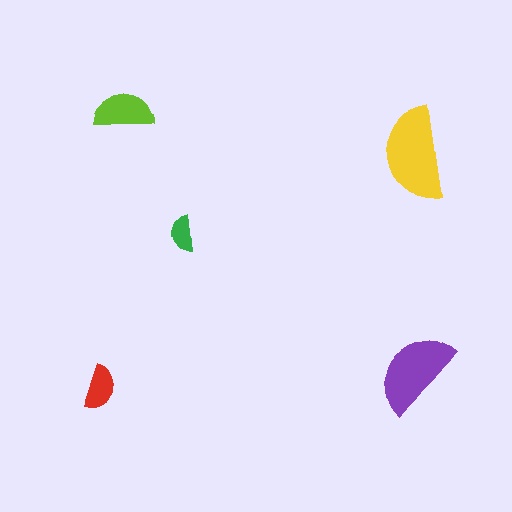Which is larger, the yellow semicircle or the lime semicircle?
The yellow one.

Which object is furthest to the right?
The yellow semicircle is rightmost.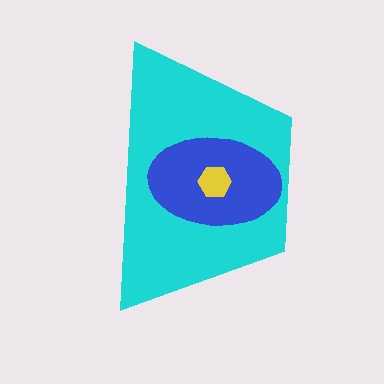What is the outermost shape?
The cyan trapezoid.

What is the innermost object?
The yellow hexagon.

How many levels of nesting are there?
3.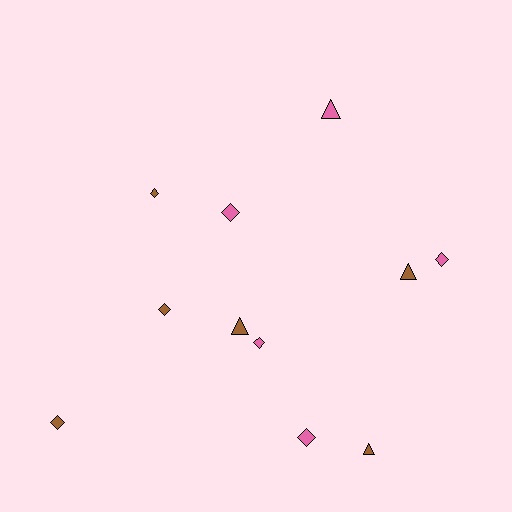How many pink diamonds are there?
There are 4 pink diamonds.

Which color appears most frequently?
Brown, with 6 objects.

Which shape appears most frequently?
Diamond, with 7 objects.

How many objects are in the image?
There are 11 objects.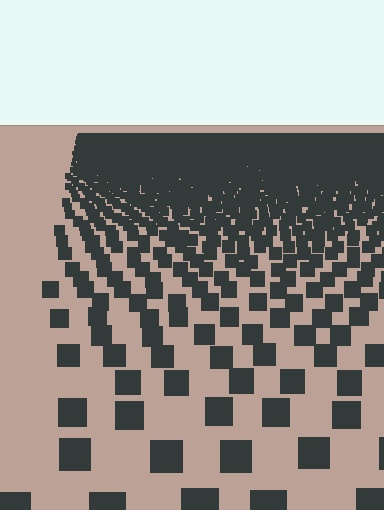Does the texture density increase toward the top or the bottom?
Density increases toward the top.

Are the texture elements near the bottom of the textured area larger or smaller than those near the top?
Larger. Near the bottom, elements are closer to the viewer and appear at a bigger on-screen size.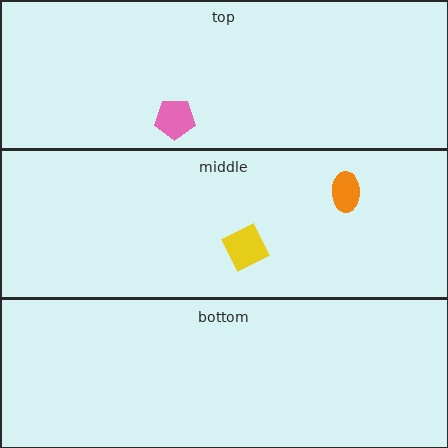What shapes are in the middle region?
The orange ellipse, the yellow diamond.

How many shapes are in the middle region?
2.